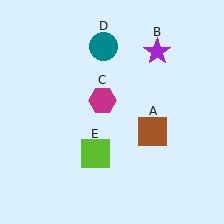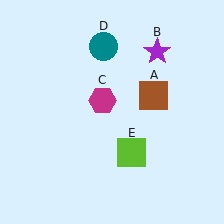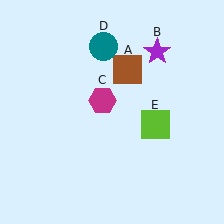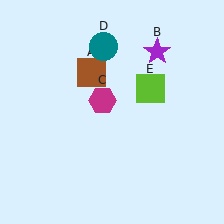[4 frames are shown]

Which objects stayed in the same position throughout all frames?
Purple star (object B) and magenta hexagon (object C) and teal circle (object D) remained stationary.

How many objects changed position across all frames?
2 objects changed position: brown square (object A), lime square (object E).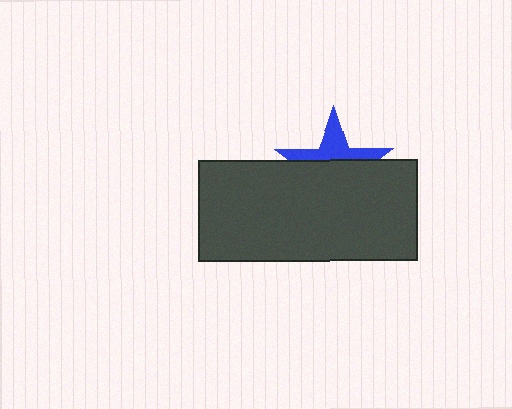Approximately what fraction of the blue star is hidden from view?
Roughly 62% of the blue star is hidden behind the dark gray rectangle.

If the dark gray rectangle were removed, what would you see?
You would see the complete blue star.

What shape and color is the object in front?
The object in front is a dark gray rectangle.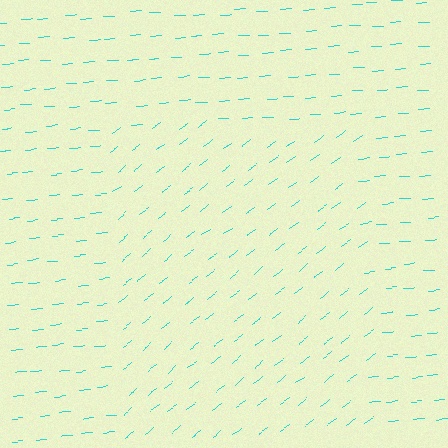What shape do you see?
I see a rectangle.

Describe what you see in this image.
The image is filled with small cyan line segments. A rectangle region in the image has lines oriented differently from the surrounding lines, creating a visible texture boundary.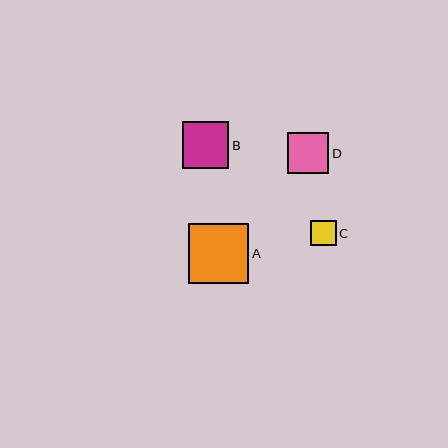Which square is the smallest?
Square C is the smallest with a size of approximately 26 pixels.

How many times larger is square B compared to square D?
Square B is approximately 1.1 times the size of square D.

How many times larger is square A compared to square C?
Square A is approximately 2.4 times the size of square C.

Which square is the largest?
Square A is the largest with a size of approximately 61 pixels.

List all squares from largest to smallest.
From largest to smallest: A, B, D, C.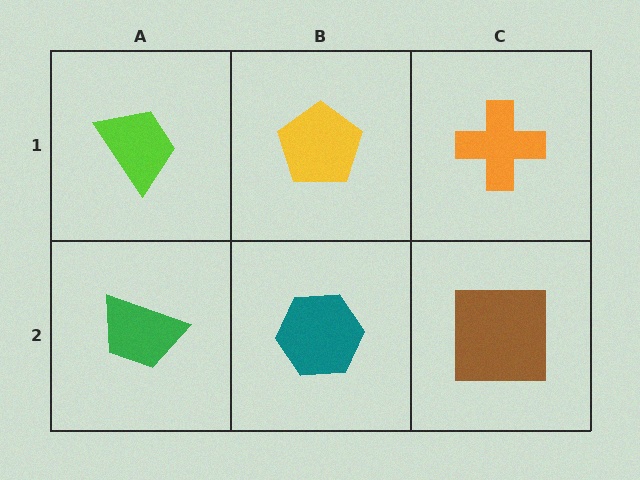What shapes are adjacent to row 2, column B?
A yellow pentagon (row 1, column B), a green trapezoid (row 2, column A), a brown square (row 2, column C).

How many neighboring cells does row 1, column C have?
2.